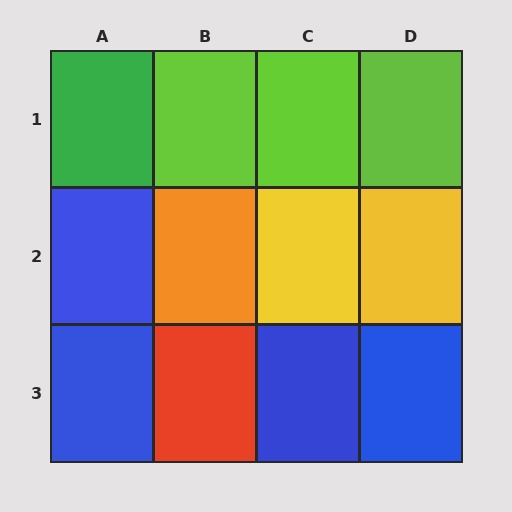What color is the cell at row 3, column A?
Blue.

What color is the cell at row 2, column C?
Yellow.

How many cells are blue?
4 cells are blue.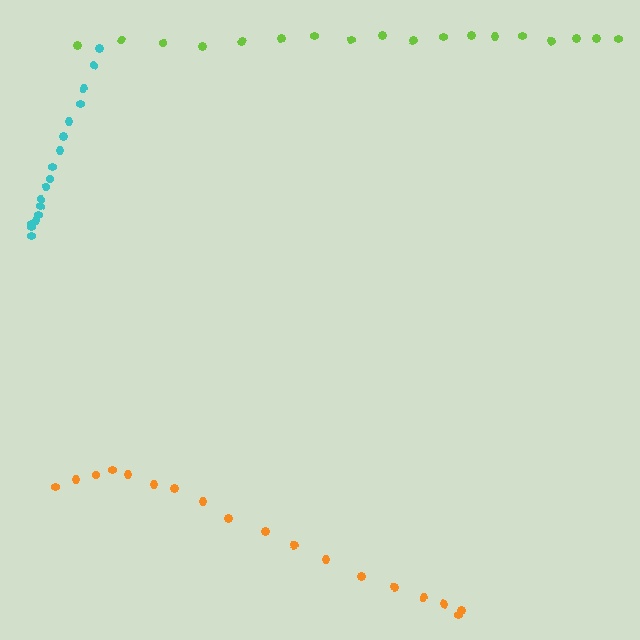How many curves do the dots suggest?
There are 3 distinct paths.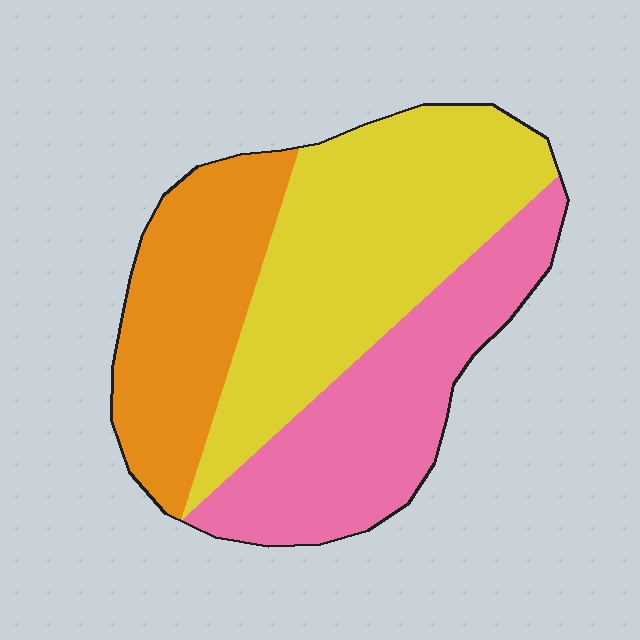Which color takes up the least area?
Orange, at roughly 25%.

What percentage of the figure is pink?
Pink covers 31% of the figure.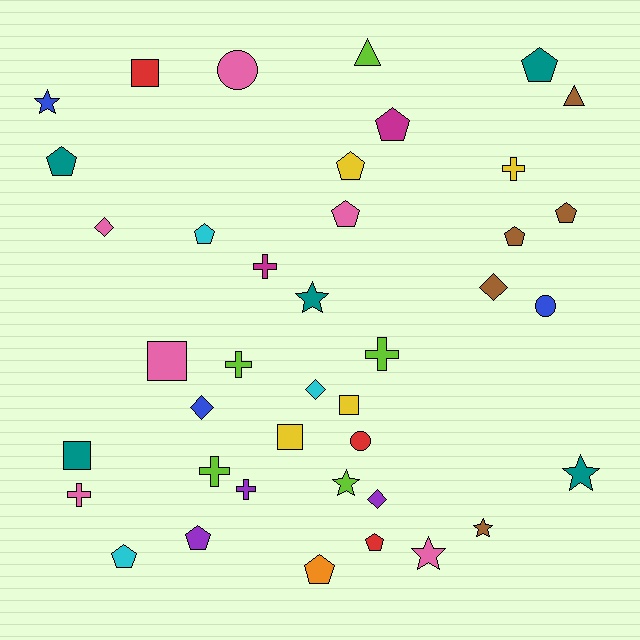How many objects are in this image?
There are 40 objects.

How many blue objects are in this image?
There are 3 blue objects.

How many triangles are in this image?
There are 2 triangles.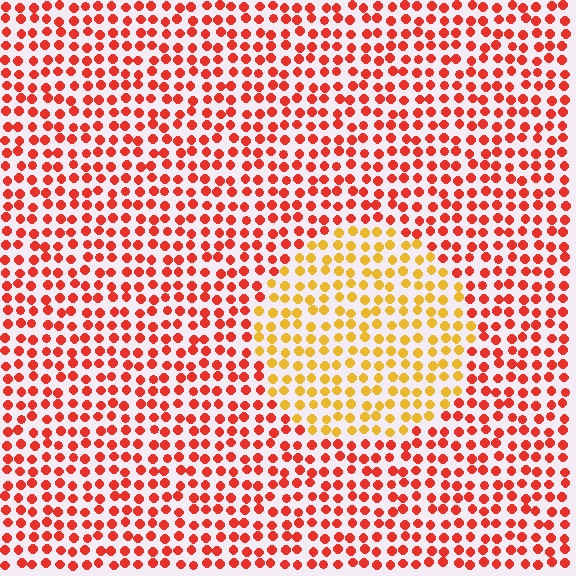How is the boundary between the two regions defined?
The boundary is defined purely by a slight shift in hue (about 43 degrees). Spacing, size, and orientation are identical on both sides.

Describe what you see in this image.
The image is filled with small red elements in a uniform arrangement. A circle-shaped region is visible where the elements are tinted to a slightly different hue, forming a subtle color boundary.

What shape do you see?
I see a circle.